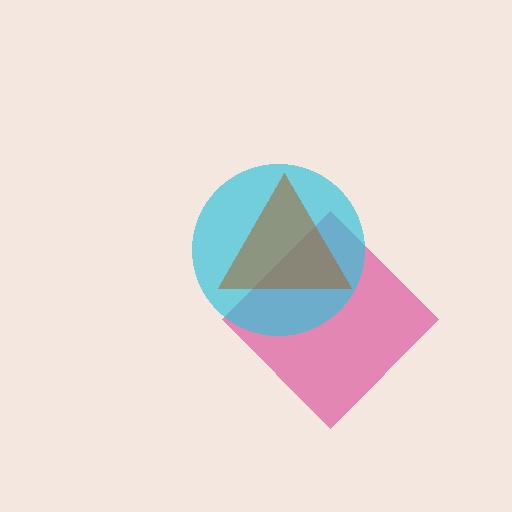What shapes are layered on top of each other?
The layered shapes are: a magenta diamond, a cyan circle, a brown triangle.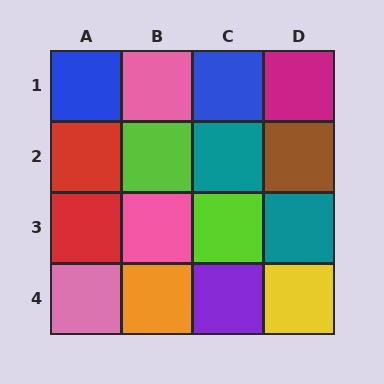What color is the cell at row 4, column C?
Purple.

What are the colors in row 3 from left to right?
Red, pink, lime, teal.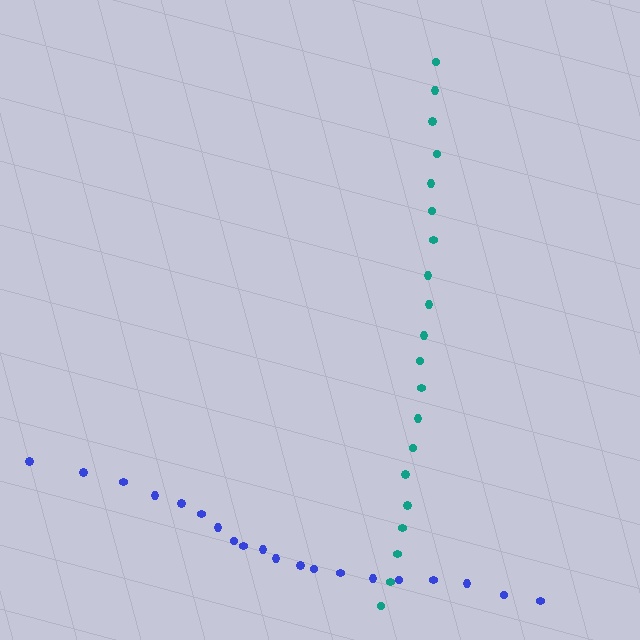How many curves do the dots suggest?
There are 2 distinct paths.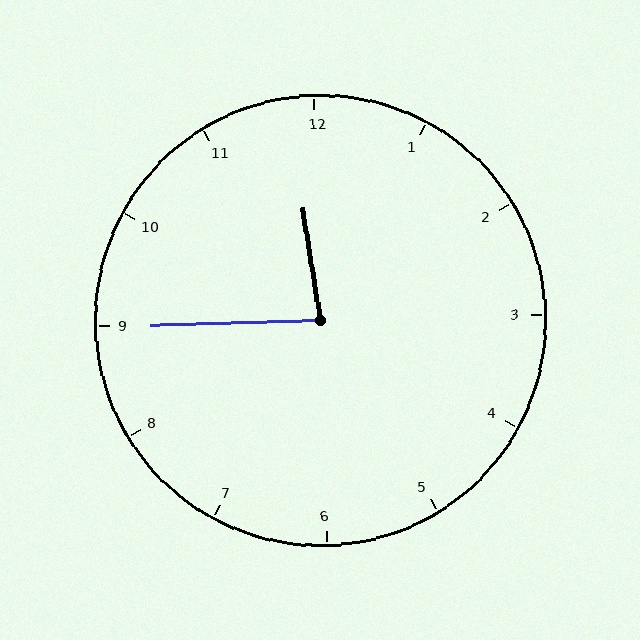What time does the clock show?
11:45.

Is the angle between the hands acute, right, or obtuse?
It is acute.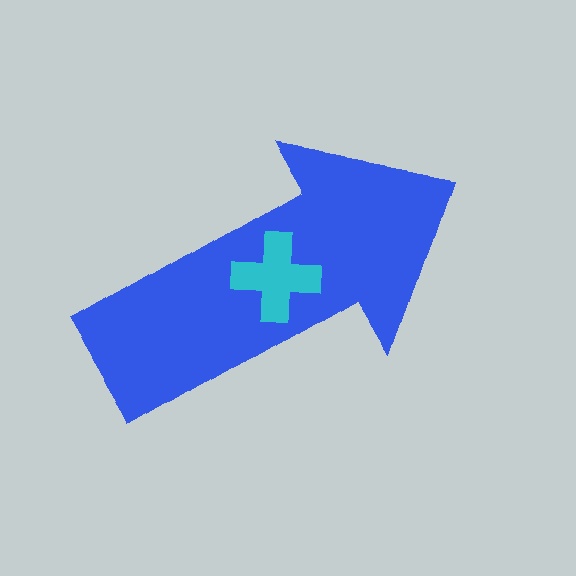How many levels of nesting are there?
2.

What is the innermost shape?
The cyan cross.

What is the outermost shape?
The blue arrow.